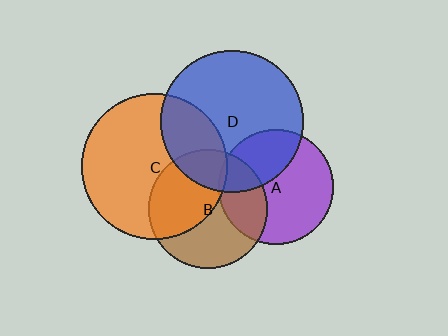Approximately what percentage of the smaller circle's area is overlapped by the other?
Approximately 30%.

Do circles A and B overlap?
Yes.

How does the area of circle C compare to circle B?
Approximately 1.5 times.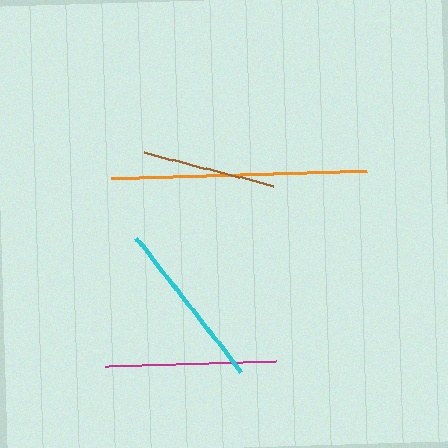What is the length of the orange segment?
The orange segment is approximately 256 pixels long.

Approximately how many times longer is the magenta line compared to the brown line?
The magenta line is approximately 1.3 times the length of the brown line.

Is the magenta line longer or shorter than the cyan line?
The magenta line is longer than the cyan line.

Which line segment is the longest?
The orange line is the longest at approximately 256 pixels.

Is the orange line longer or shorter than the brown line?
The orange line is longer than the brown line.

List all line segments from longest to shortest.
From longest to shortest: orange, magenta, cyan, brown.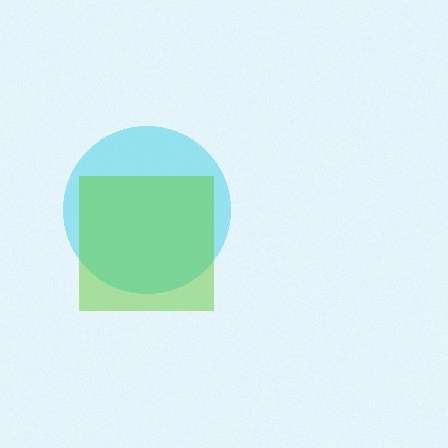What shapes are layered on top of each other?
The layered shapes are: a cyan circle, a lime square.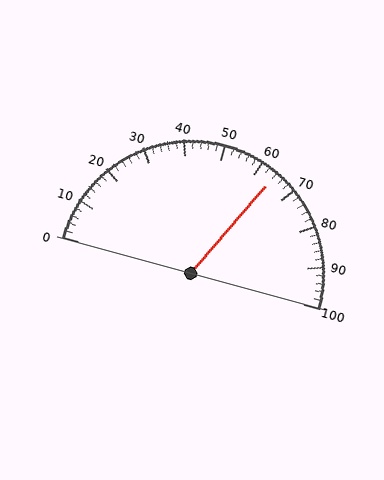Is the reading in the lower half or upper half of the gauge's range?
The reading is in the upper half of the range (0 to 100).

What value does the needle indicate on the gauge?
The needle indicates approximately 64.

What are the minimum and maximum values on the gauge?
The gauge ranges from 0 to 100.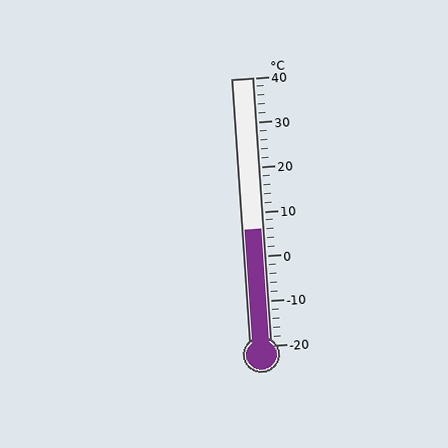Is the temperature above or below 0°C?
The temperature is above 0°C.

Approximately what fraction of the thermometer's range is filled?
The thermometer is filled to approximately 45% of its range.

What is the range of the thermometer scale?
The thermometer scale ranges from -20°C to 40°C.